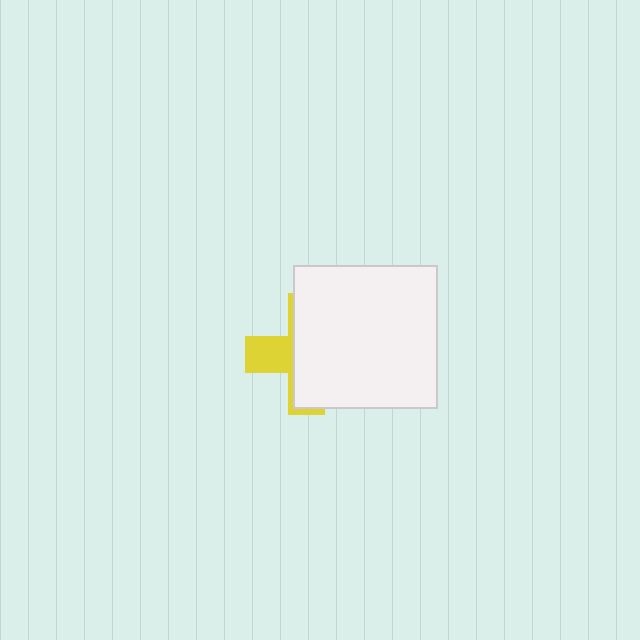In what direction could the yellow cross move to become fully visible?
The yellow cross could move left. That would shift it out from behind the white square entirely.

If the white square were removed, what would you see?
You would see the complete yellow cross.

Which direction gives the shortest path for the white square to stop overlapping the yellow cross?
Moving right gives the shortest separation.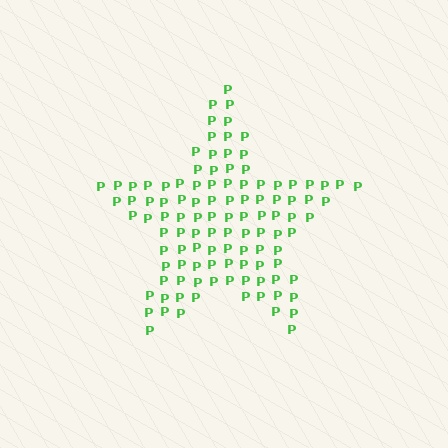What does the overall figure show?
The overall figure shows a star.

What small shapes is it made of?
It is made of small letter P's.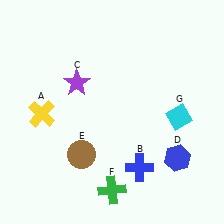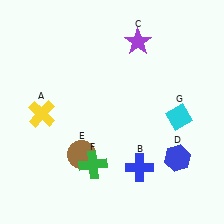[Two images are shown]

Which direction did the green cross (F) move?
The green cross (F) moved up.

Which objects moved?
The objects that moved are: the purple star (C), the green cross (F).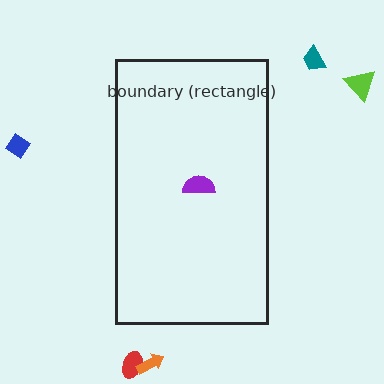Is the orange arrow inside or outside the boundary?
Outside.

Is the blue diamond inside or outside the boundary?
Outside.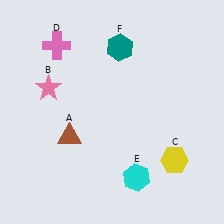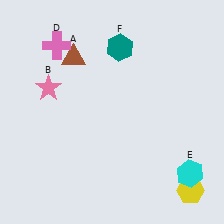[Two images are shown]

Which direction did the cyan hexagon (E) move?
The cyan hexagon (E) moved right.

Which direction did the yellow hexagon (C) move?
The yellow hexagon (C) moved down.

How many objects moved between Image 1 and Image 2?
3 objects moved between the two images.